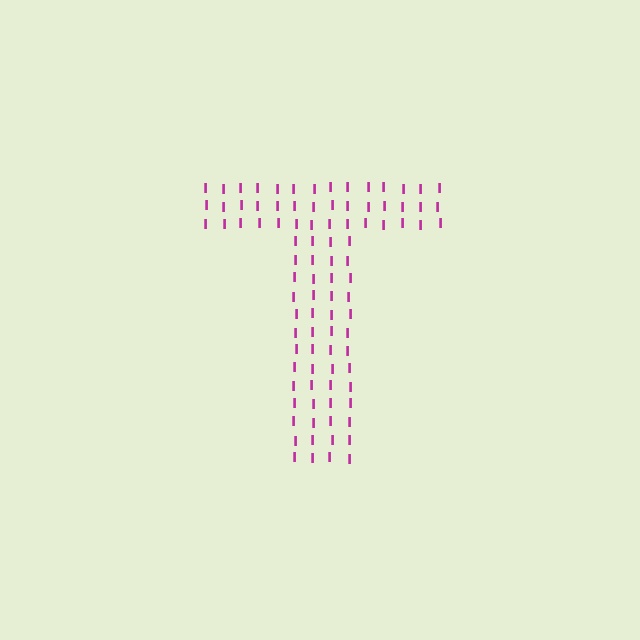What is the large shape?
The large shape is the letter T.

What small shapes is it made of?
It is made of small letter I's.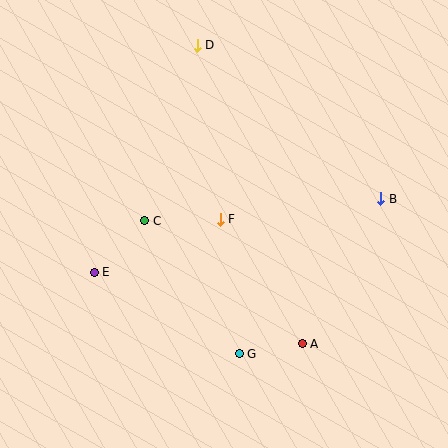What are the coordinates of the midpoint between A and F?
The midpoint between A and F is at (261, 282).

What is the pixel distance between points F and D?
The distance between F and D is 176 pixels.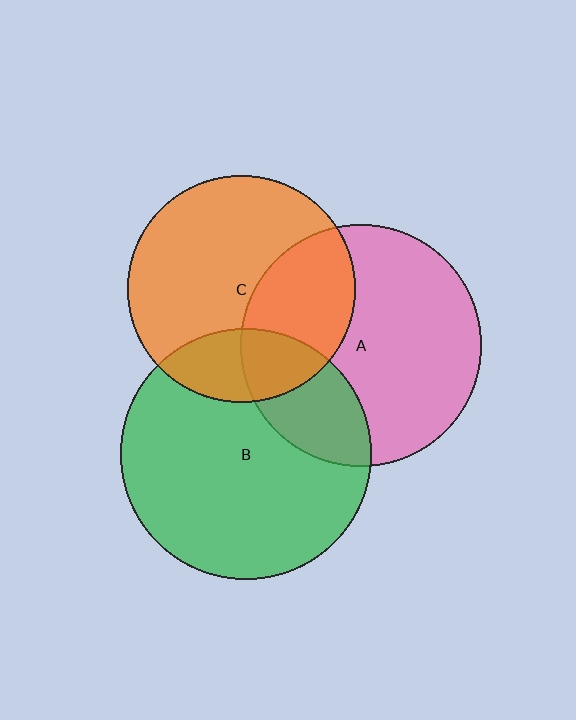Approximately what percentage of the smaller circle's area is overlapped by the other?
Approximately 25%.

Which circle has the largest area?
Circle B (green).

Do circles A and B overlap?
Yes.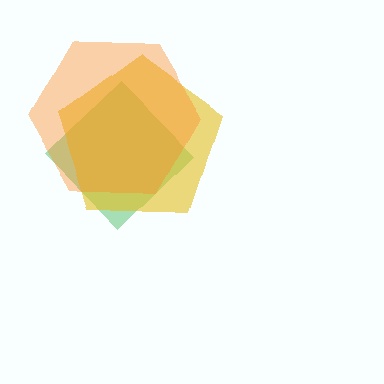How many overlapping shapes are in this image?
There are 3 overlapping shapes in the image.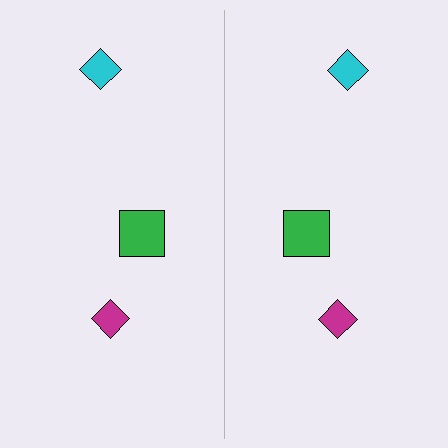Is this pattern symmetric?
Yes, this pattern has bilateral (reflection) symmetry.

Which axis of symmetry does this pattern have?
The pattern has a vertical axis of symmetry running through the center of the image.